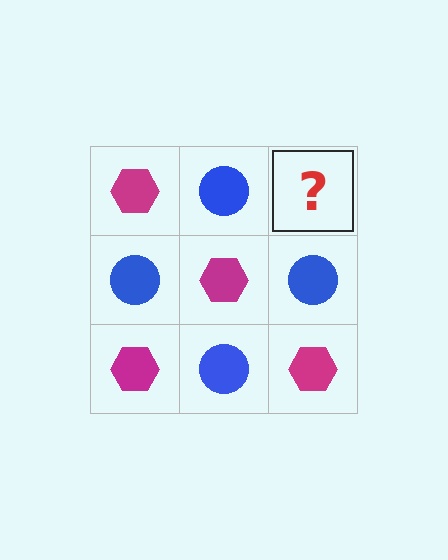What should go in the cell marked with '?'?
The missing cell should contain a magenta hexagon.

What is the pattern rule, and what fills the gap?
The rule is that it alternates magenta hexagon and blue circle in a checkerboard pattern. The gap should be filled with a magenta hexagon.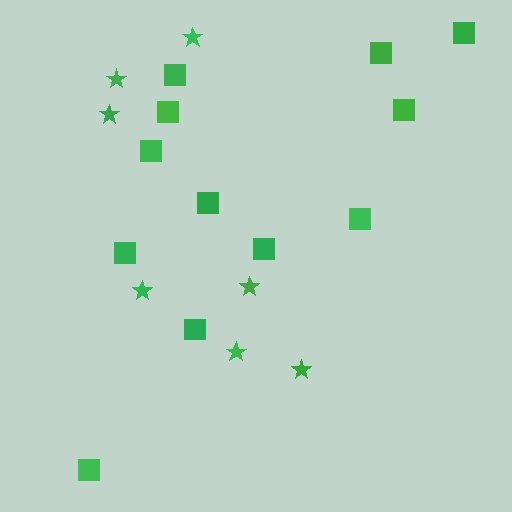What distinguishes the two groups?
There are 2 groups: one group of squares (12) and one group of stars (7).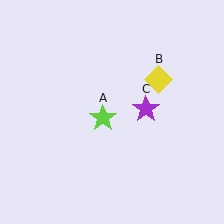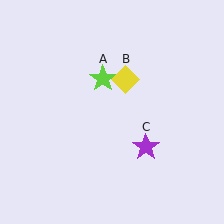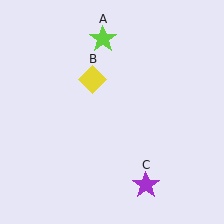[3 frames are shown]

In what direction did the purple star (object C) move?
The purple star (object C) moved down.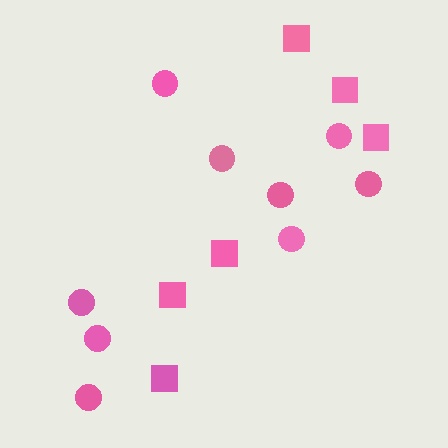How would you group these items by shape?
There are 2 groups: one group of squares (6) and one group of circles (9).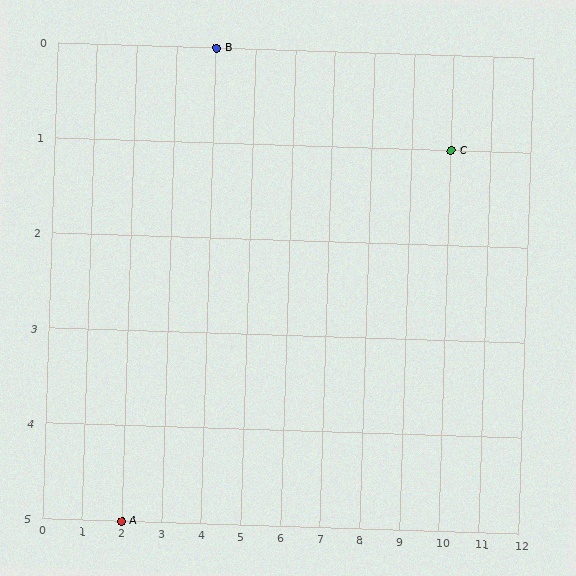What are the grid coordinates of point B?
Point B is at grid coordinates (4, 0).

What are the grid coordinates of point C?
Point C is at grid coordinates (10, 1).